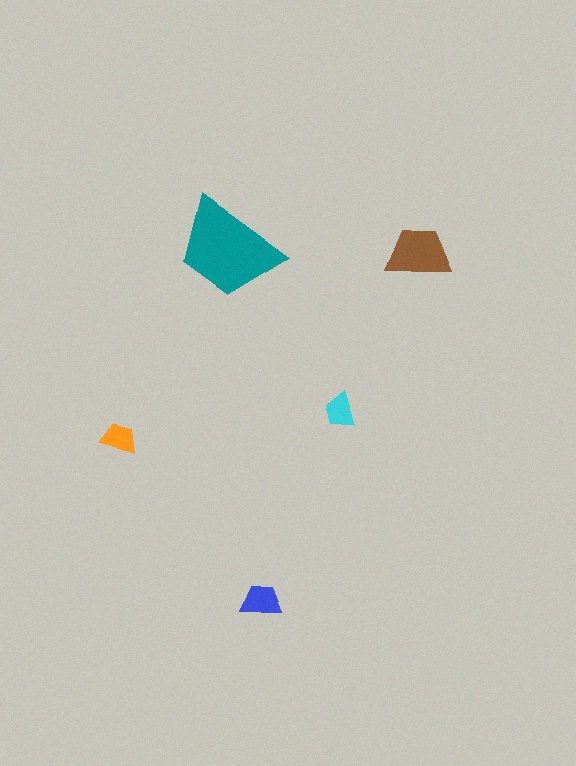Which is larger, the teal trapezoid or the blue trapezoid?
The teal one.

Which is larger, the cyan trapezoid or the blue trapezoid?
The blue one.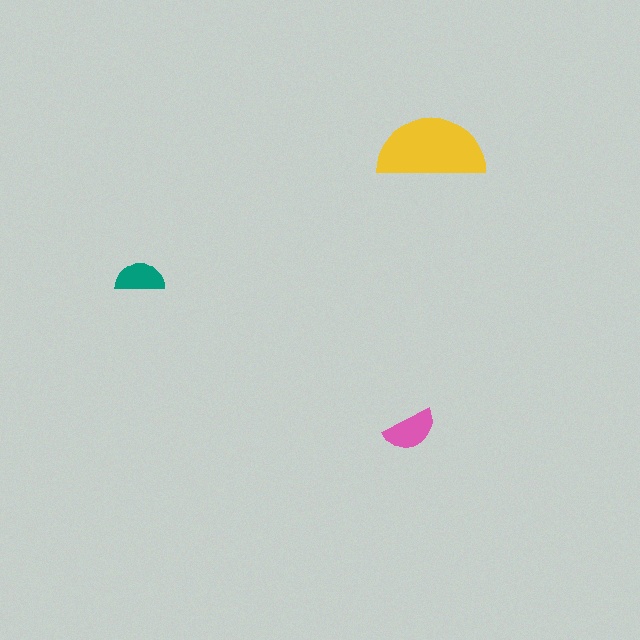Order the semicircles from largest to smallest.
the yellow one, the pink one, the teal one.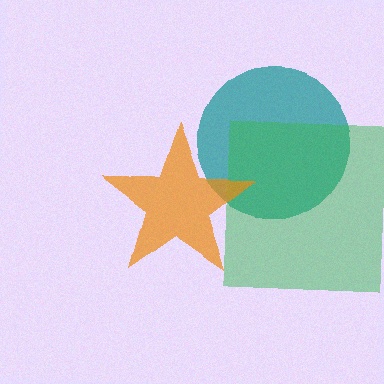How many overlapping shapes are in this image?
There are 3 overlapping shapes in the image.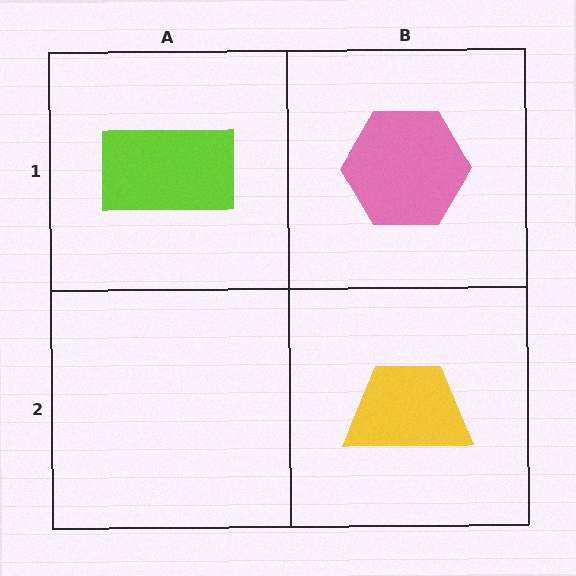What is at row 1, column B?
A pink hexagon.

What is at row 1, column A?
A lime rectangle.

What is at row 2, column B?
A yellow trapezoid.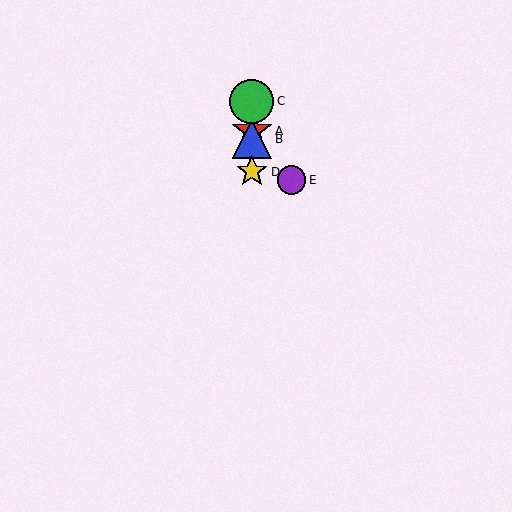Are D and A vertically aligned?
Yes, both are at x≈252.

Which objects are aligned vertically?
Objects A, B, C, D are aligned vertically.